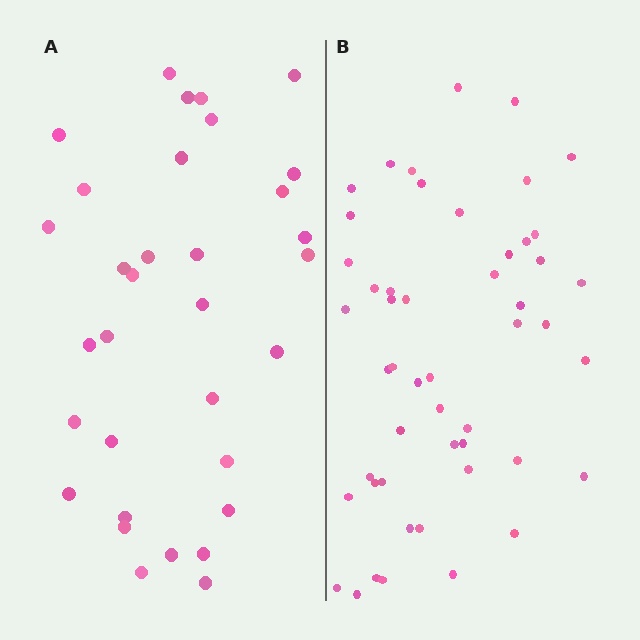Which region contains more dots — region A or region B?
Region B (the right region) has more dots.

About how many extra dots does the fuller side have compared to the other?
Region B has approximately 15 more dots than region A.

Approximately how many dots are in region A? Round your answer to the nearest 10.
About 30 dots. (The exact count is 33, which rounds to 30.)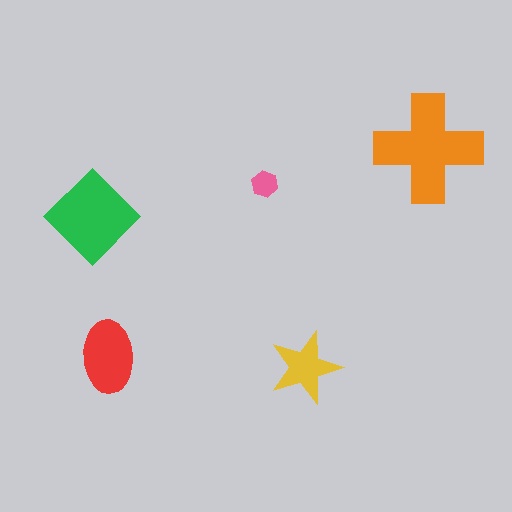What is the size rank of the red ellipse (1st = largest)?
3rd.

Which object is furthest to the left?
The green diamond is leftmost.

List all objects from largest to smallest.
The orange cross, the green diamond, the red ellipse, the yellow star, the pink hexagon.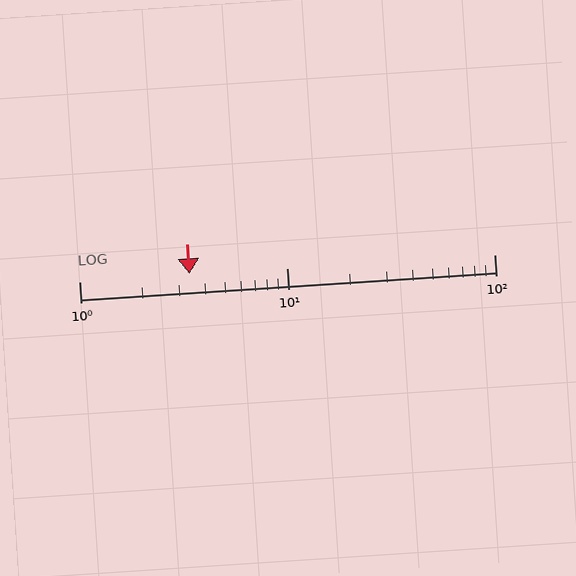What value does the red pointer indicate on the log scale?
The pointer indicates approximately 3.4.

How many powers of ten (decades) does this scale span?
The scale spans 2 decades, from 1 to 100.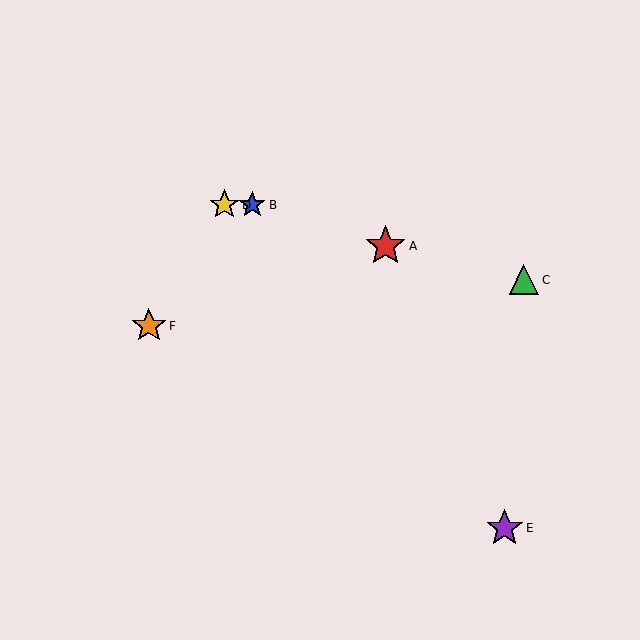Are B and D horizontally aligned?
Yes, both are at y≈205.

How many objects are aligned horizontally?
2 objects (B, D) are aligned horizontally.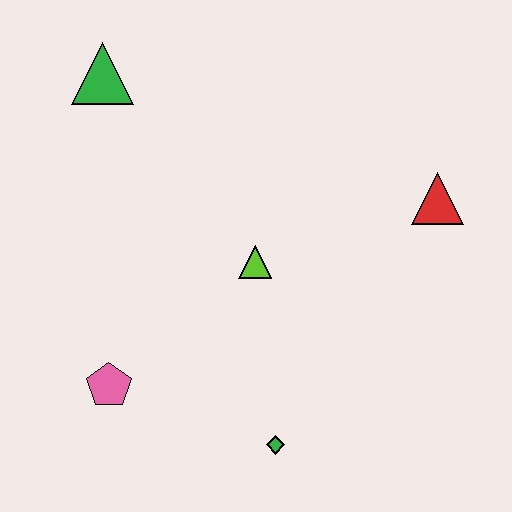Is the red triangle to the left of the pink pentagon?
No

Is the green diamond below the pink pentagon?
Yes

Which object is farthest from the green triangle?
The green diamond is farthest from the green triangle.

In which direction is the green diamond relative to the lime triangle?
The green diamond is below the lime triangle.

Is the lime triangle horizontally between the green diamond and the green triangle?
Yes